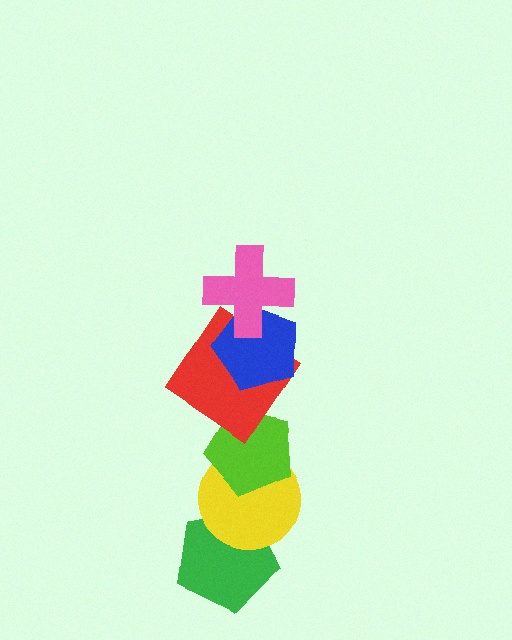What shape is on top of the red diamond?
The blue pentagon is on top of the red diamond.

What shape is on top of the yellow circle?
The lime pentagon is on top of the yellow circle.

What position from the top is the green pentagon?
The green pentagon is 6th from the top.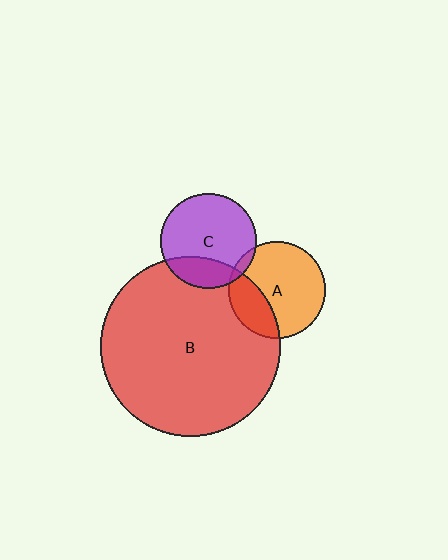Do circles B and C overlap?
Yes.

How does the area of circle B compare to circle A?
Approximately 3.4 times.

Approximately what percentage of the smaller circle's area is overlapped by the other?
Approximately 25%.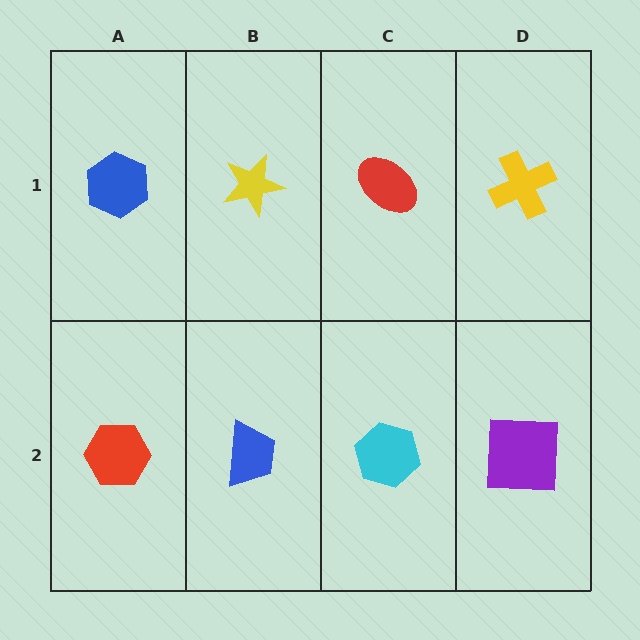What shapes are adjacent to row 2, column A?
A blue hexagon (row 1, column A), a blue trapezoid (row 2, column B).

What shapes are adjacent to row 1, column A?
A red hexagon (row 2, column A), a yellow star (row 1, column B).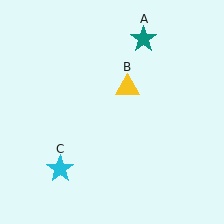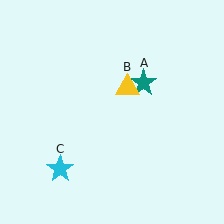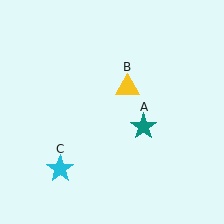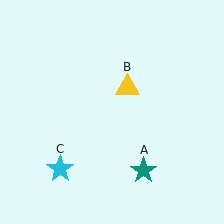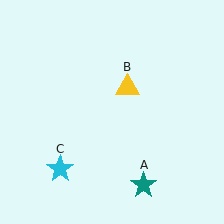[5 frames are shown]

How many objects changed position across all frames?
1 object changed position: teal star (object A).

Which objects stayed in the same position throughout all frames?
Yellow triangle (object B) and cyan star (object C) remained stationary.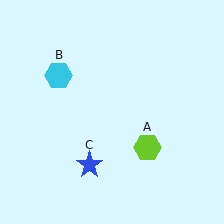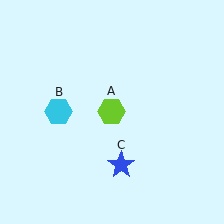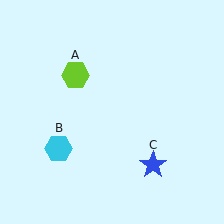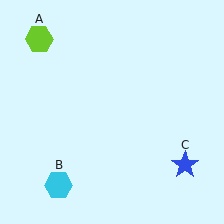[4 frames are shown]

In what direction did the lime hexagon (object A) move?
The lime hexagon (object A) moved up and to the left.